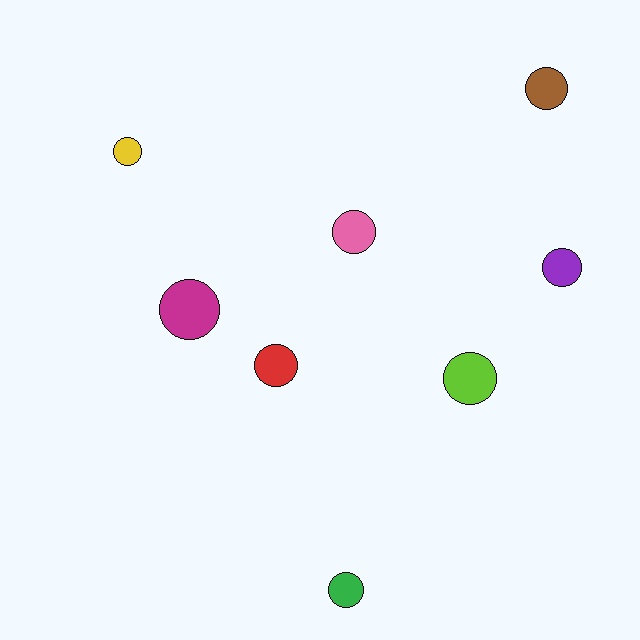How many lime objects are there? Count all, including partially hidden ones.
There is 1 lime object.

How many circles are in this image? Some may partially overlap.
There are 8 circles.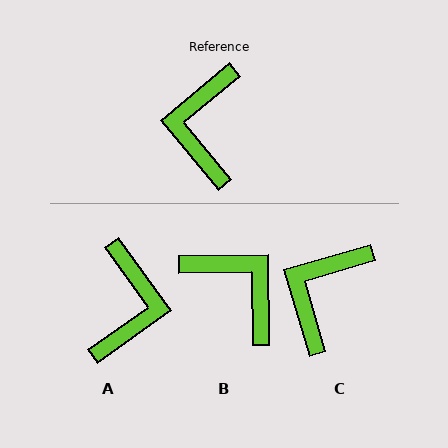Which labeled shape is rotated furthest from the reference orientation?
A, about 176 degrees away.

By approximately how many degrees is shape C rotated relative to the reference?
Approximately 23 degrees clockwise.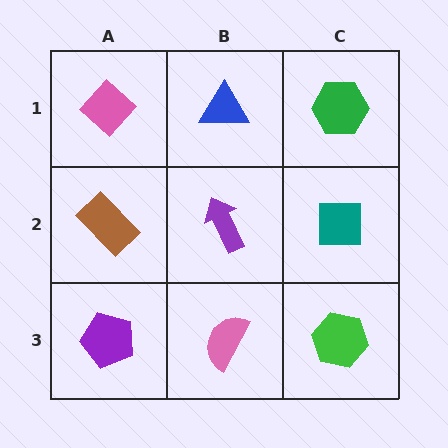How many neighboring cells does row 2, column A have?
3.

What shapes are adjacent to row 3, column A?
A brown rectangle (row 2, column A), a pink semicircle (row 3, column B).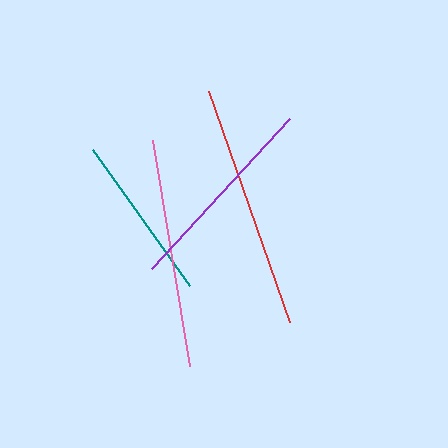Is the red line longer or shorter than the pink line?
The red line is longer than the pink line.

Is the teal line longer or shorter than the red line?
The red line is longer than the teal line.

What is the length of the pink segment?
The pink segment is approximately 229 pixels long.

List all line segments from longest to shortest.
From longest to shortest: red, pink, purple, teal.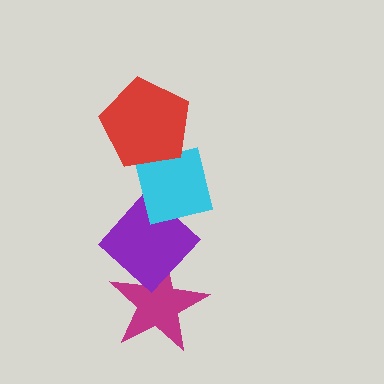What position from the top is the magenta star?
The magenta star is 4th from the top.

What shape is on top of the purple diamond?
The cyan square is on top of the purple diamond.